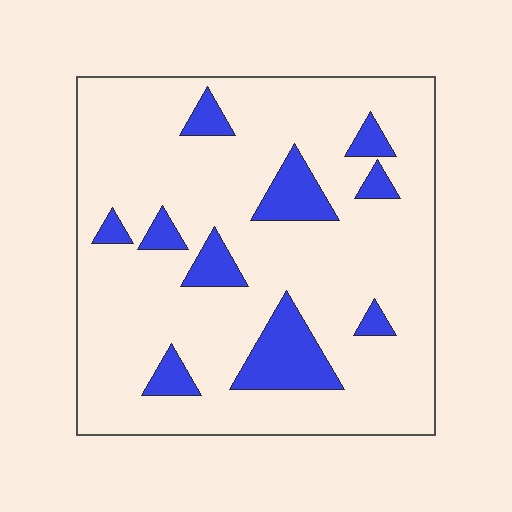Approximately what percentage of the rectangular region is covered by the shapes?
Approximately 15%.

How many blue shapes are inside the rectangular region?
10.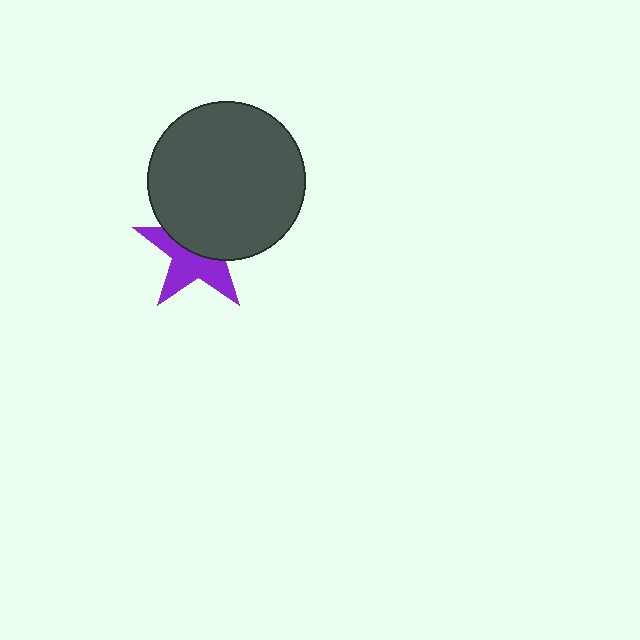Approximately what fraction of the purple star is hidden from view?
Roughly 50% of the purple star is hidden behind the dark gray circle.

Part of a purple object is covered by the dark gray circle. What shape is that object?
It is a star.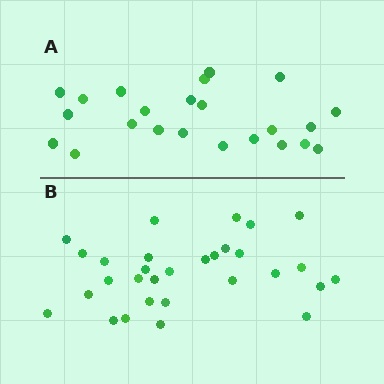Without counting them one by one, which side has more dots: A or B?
Region B (the bottom region) has more dots.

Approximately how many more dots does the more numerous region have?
Region B has roughly 8 or so more dots than region A.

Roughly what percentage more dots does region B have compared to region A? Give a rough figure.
About 30% more.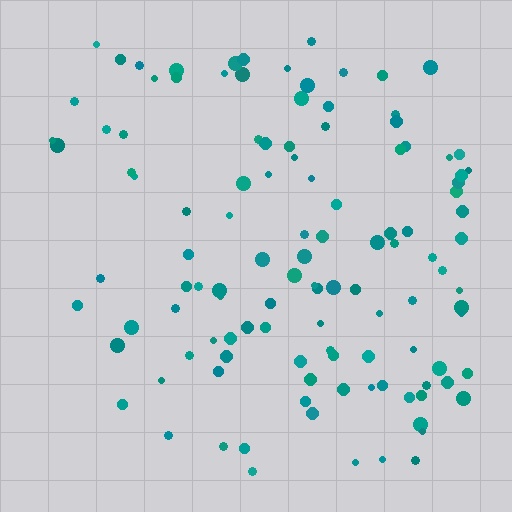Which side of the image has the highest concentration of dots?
The right.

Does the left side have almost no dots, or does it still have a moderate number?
Still a moderate number, just noticeably fewer than the right.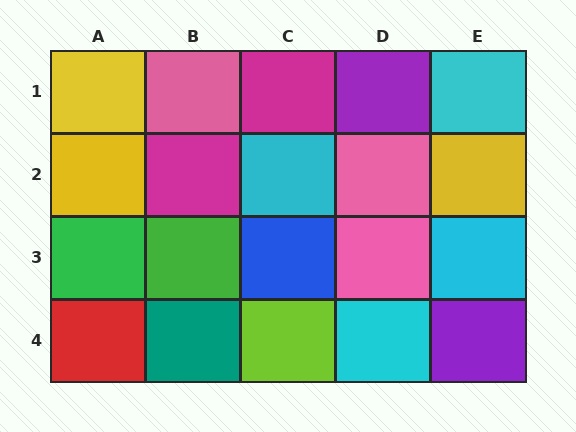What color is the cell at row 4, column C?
Lime.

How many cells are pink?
3 cells are pink.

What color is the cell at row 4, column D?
Cyan.